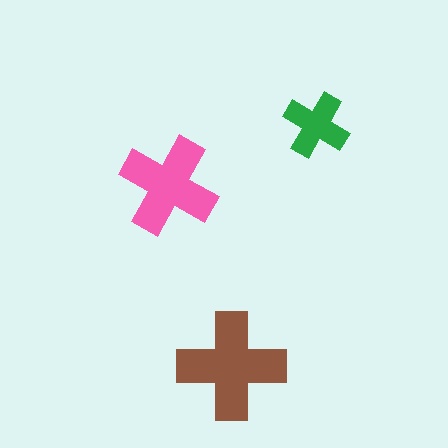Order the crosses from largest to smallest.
the brown one, the pink one, the green one.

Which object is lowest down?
The brown cross is bottommost.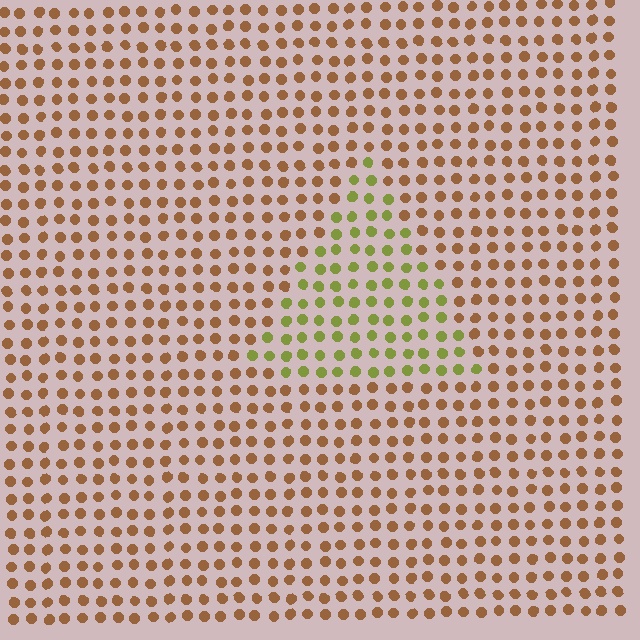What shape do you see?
I see a triangle.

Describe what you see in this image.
The image is filled with small brown elements in a uniform arrangement. A triangle-shaped region is visible where the elements are tinted to a slightly different hue, forming a subtle color boundary.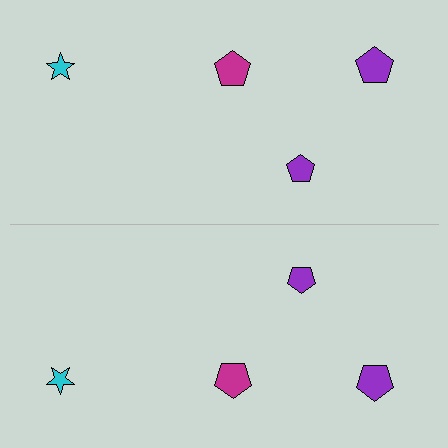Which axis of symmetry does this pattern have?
The pattern has a horizontal axis of symmetry running through the center of the image.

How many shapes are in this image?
There are 8 shapes in this image.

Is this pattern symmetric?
Yes, this pattern has bilateral (reflection) symmetry.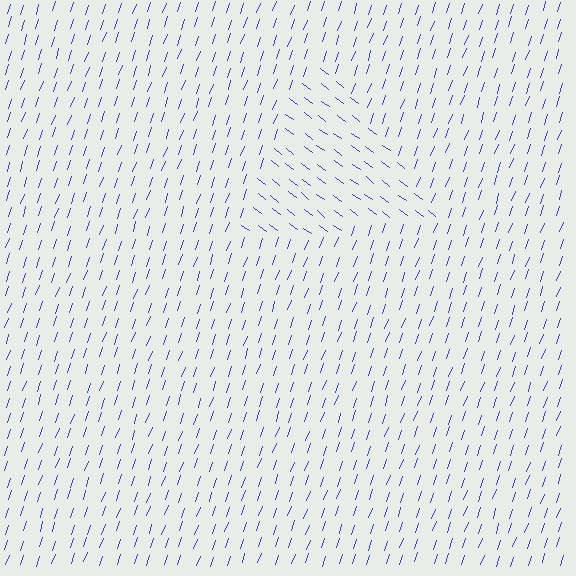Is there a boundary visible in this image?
Yes, there is a texture boundary formed by a change in line orientation.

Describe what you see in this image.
The image is filled with small blue line segments. A triangle region in the image has lines oriented differently from the surrounding lines, creating a visible texture boundary.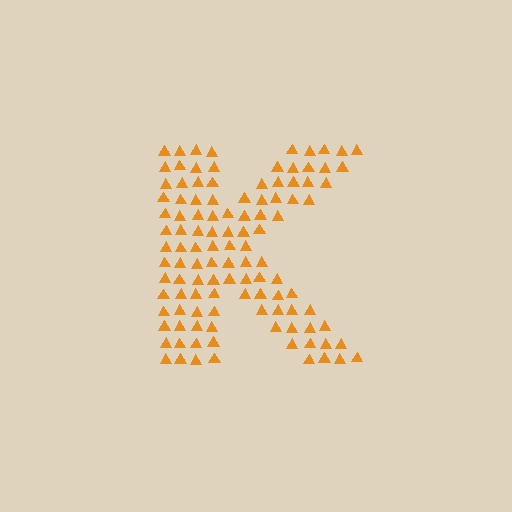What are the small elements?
The small elements are triangles.